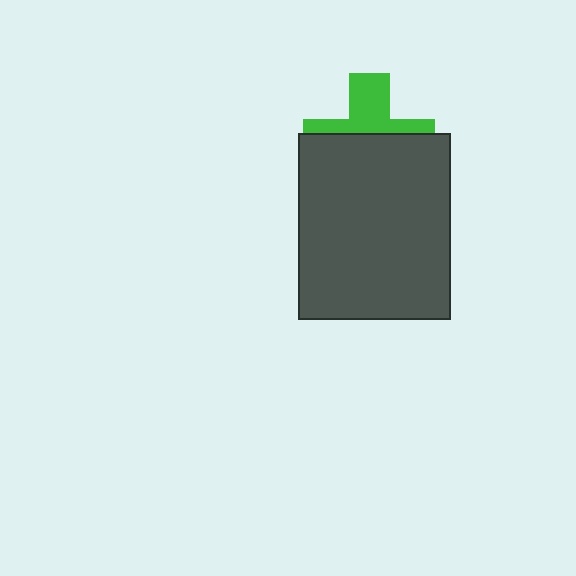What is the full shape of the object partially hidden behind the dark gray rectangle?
The partially hidden object is a green cross.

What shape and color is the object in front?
The object in front is a dark gray rectangle.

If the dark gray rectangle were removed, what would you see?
You would see the complete green cross.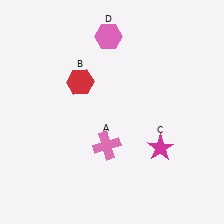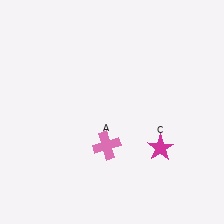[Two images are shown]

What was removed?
The pink hexagon (D), the red hexagon (B) were removed in Image 2.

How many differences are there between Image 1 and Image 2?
There are 2 differences between the two images.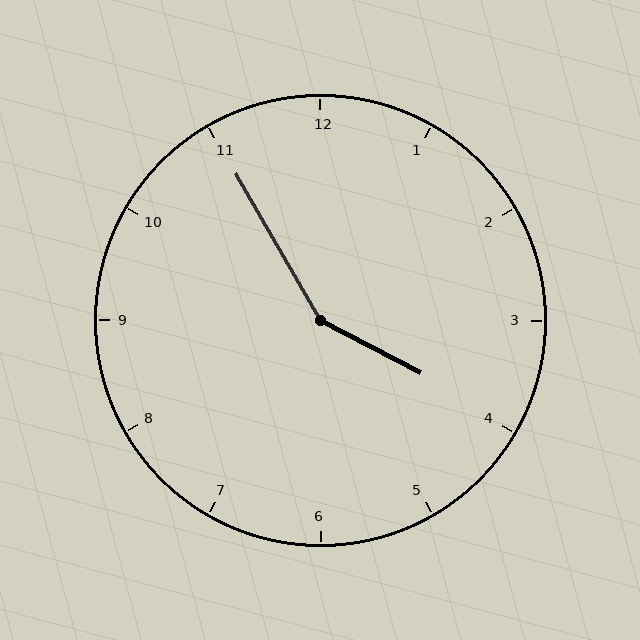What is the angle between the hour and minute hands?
Approximately 148 degrees.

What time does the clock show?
3:55.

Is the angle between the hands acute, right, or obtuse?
It is obtuse.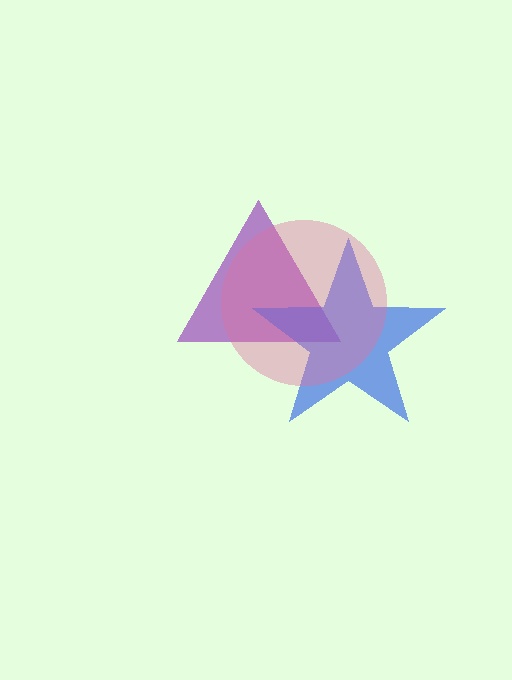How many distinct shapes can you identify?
There are 3 distinct shapes: a purple triangle, a blue star, a pink circle.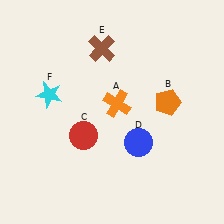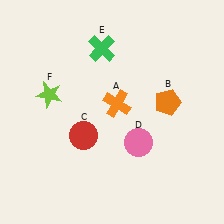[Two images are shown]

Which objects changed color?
D changed from blue to pink. E changed from brown to green. F changed from cyan to lime.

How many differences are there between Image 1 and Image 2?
There are 3 differences between the two images.